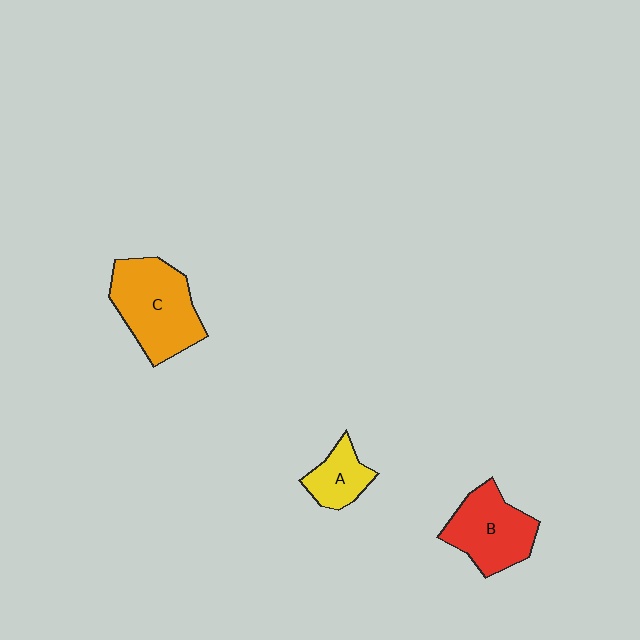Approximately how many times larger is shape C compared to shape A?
Approximately 2.2 times.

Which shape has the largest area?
Shape C (orange).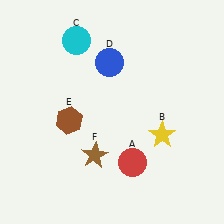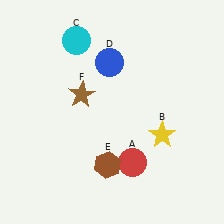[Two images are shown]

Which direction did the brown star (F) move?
The brown star (F) moved up.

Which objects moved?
The objects that moved are: the brown hexagon (E), the brown star (F).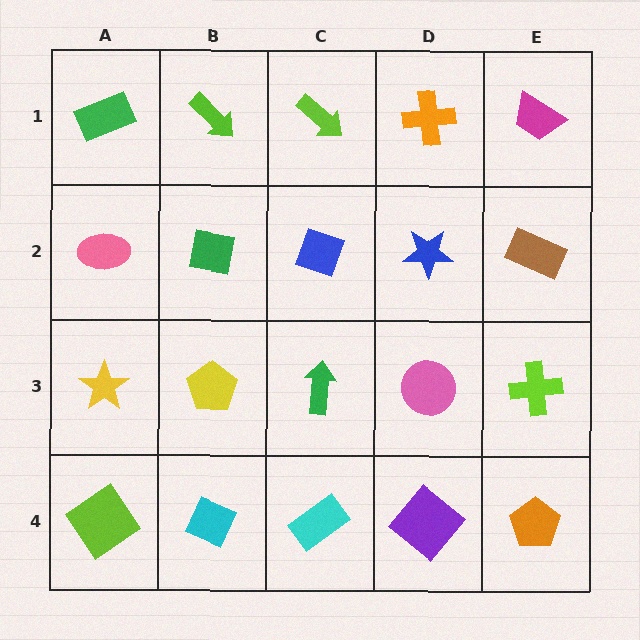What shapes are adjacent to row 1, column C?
A blue diamond (row 2, column C), a lime arrow (row 1, column B), an orange cross (row 1, column D).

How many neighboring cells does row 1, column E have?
2.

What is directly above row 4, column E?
A lime cross.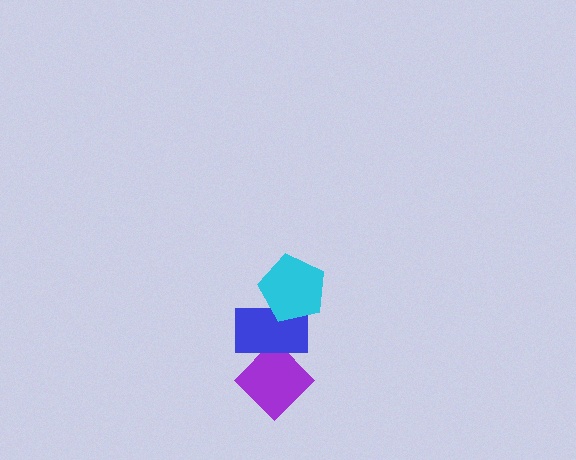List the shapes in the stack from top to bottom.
From top to bottom: the cyan pentagon, the blue rectangle, the purple diamond.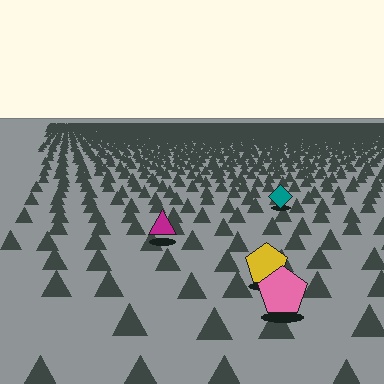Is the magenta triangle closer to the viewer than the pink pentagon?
No. The pink pentagon is closer — you can tell from the texture gradient: the ground texture is coarser near it.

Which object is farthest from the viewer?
The teal diamond is farthest from the viewer. It appears smaller and the ground texture around it is denser.